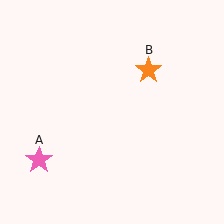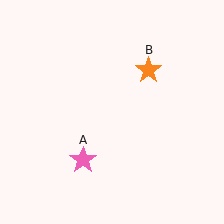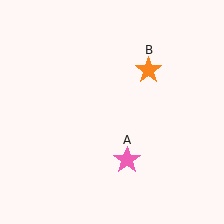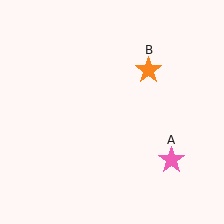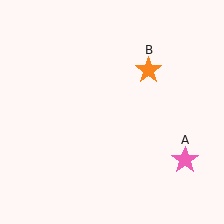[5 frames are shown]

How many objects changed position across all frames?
1 object changed position: pink star (object A).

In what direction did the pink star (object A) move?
The pink star (object A) moved right.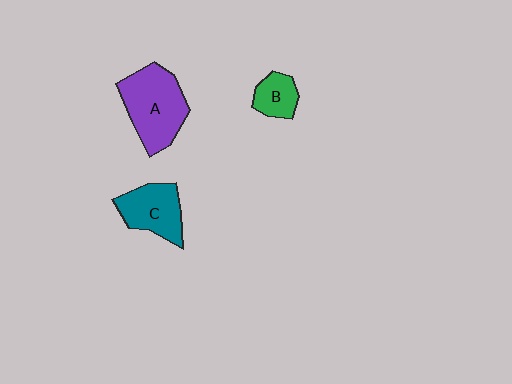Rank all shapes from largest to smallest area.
From largest to smallest: A (purple), C (teal), B (green).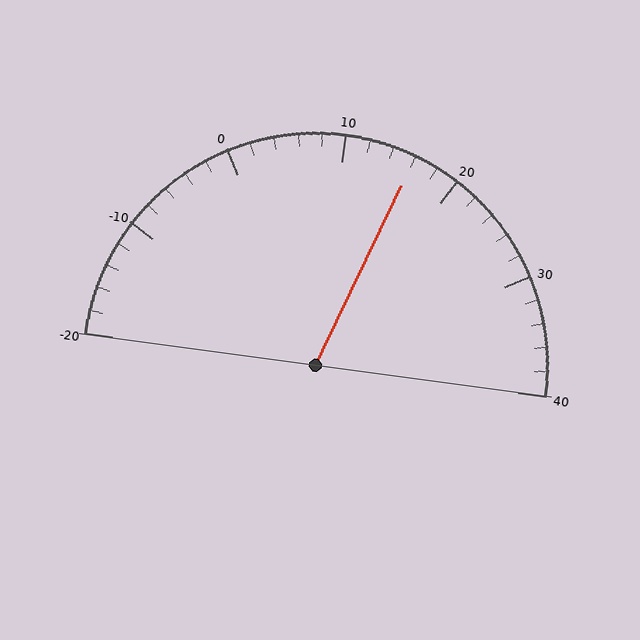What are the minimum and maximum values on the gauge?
The gauge ranges from -20 to 40.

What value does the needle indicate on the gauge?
The needle indicates approximately 16.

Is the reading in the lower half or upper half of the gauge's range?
The reading is in the upper half of the range (-20 to 40).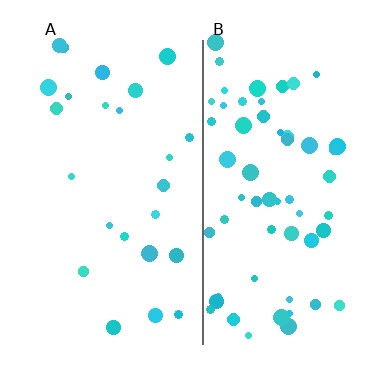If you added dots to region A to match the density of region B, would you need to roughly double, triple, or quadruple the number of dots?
Approximately double.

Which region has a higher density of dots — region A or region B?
B (the right).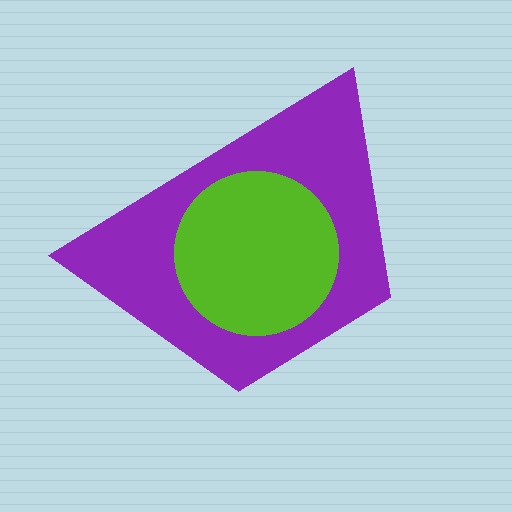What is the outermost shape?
The purple trapezoid.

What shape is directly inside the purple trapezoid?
The lime circle.